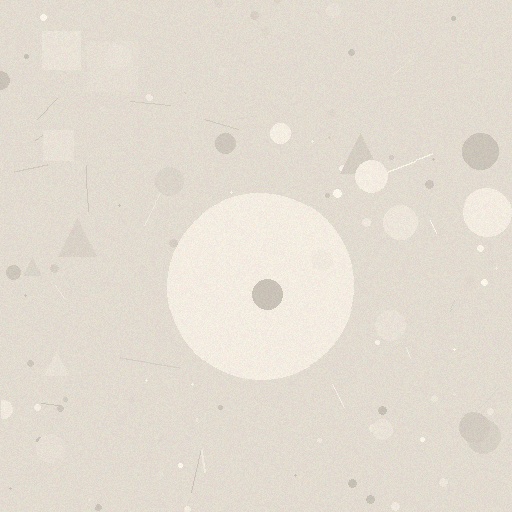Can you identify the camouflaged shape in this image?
The camouflaged shape is a circle.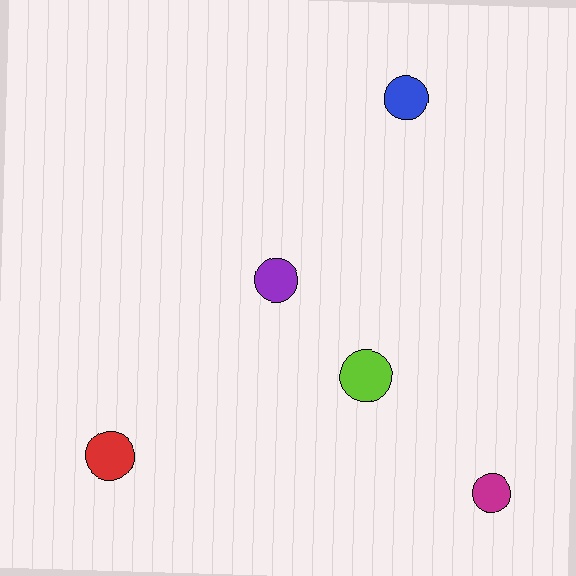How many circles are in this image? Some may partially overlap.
There are 5 circles.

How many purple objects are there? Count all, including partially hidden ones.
There is 1 purple object.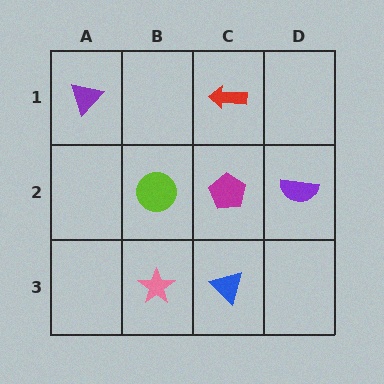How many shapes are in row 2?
3 shapes.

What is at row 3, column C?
A blue triangle.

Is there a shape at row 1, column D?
No, that cell is empty.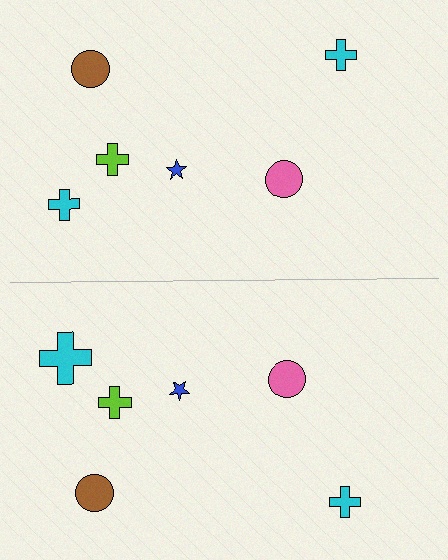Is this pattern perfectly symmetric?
No, the pattern is not perfectly symmetric. The cyan cross on the bottom side has a different size than its mirror counterpart.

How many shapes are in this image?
There are 12 shapes in this image.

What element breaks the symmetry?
The cyan cross on the bottom side has a different size than its mirror counterpart.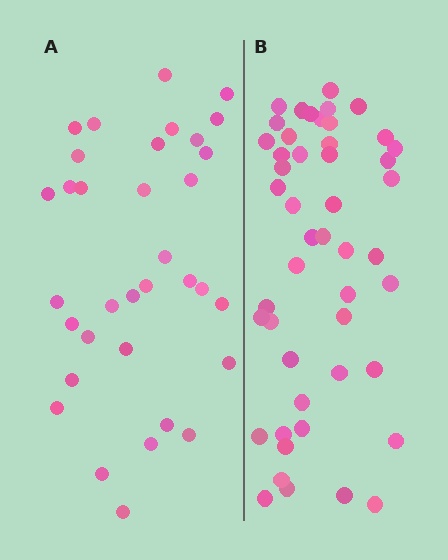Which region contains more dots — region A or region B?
Region B (the right region) has more dots.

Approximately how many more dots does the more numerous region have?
Region B has approximately 15 more dots than region A.